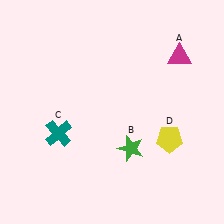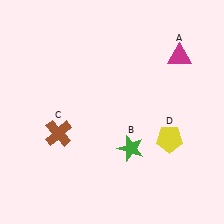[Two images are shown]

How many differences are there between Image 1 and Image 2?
There is 1 difference between the two images.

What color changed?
The cross (C) changed from teal in Image 1 to brown in Image 2.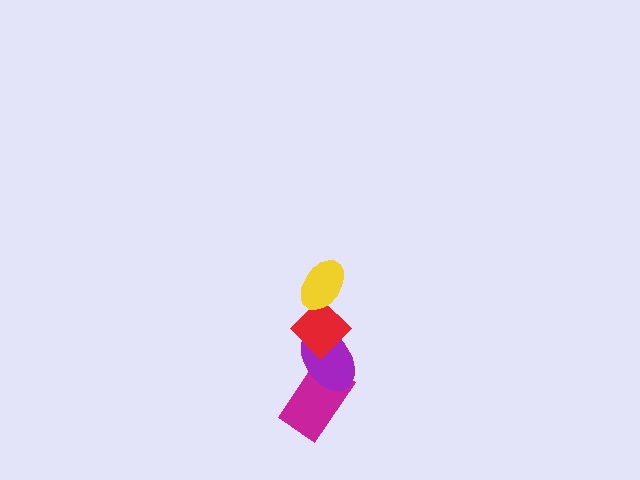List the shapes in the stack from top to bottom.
From top to bottom: the yellow ellipse, the red diamond, the purple ellipse, the magenta rectangle.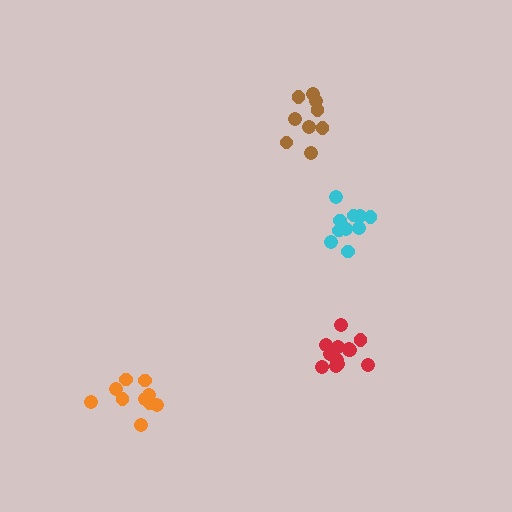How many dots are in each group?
Group 1: 10 dots, Group 2: 10 dots, Group 3: 14 dots, Group 4: 9 dots (43 total).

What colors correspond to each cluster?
The clusters are colored: orange, cyan, red, brown.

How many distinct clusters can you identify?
There are 4 distinct clusters.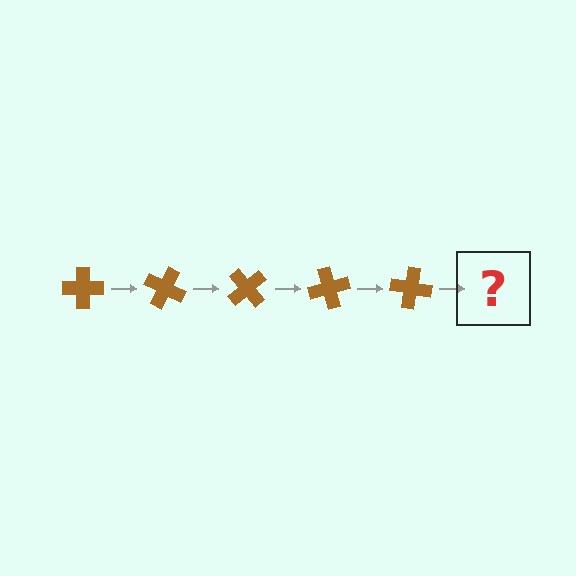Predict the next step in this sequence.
The next step is a brown cross rotated 125 degrees.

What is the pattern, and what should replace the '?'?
The pattern is that the cross rotates 25 degrees each step. The '?' should be a brown cross rotated 125 degrees.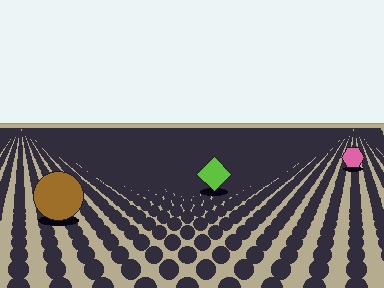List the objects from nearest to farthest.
From nearest to farthest: the brown circle, the lime diamond, the pink hexagon.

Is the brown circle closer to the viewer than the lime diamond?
Yes. The brown circle is closer — you can tell from the texture gradient: the ground texture is coarser near it.